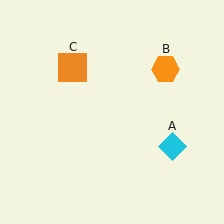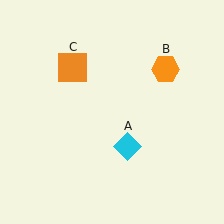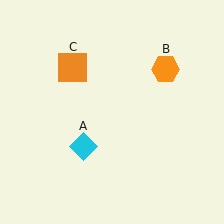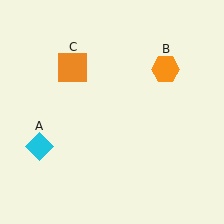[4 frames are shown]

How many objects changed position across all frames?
1 object changed position: cyan diamond (object A).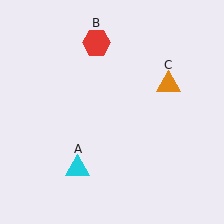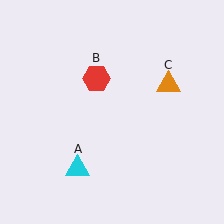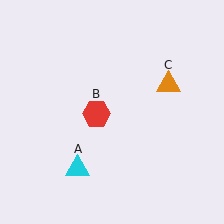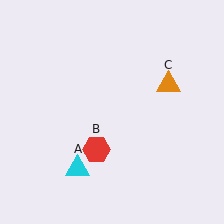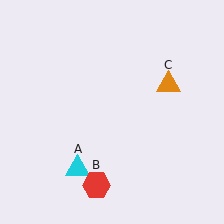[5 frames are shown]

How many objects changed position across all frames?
1 object changed position: red hexagon (object B).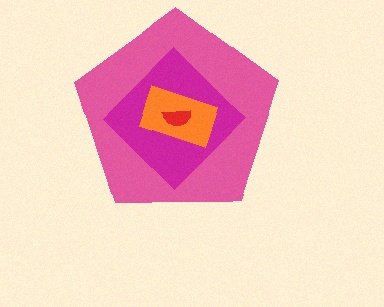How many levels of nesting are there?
4.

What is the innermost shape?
The red semicircle.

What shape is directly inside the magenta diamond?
The orange rectangle.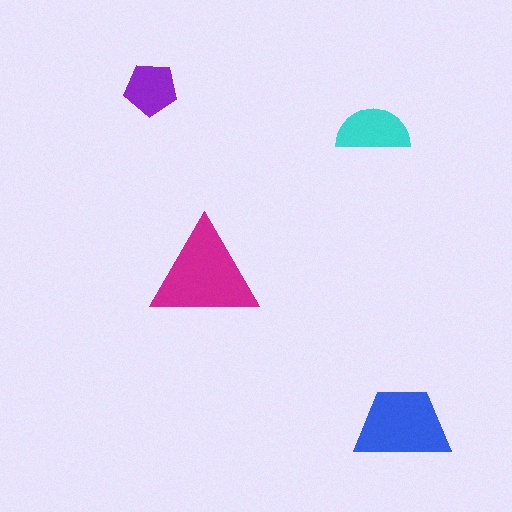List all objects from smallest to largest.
The purple pentagon, the cyan semicircle, the blue trapezoid, the magenta triangle.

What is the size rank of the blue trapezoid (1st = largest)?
2nd.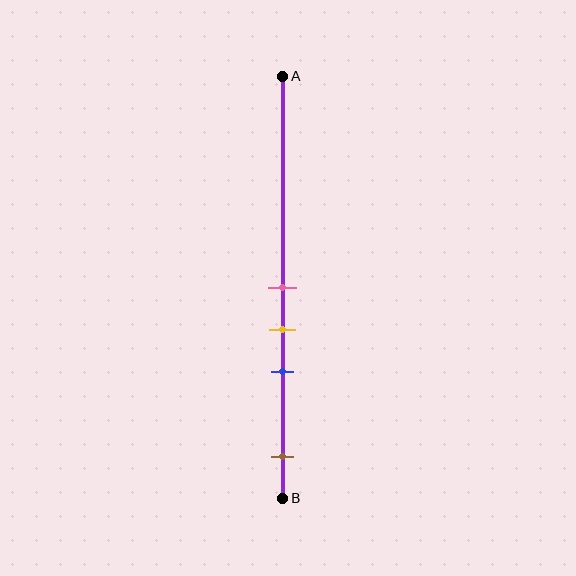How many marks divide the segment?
There are 4 marks dividing the segment.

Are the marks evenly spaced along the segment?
No, the marks are not evenly spaced.